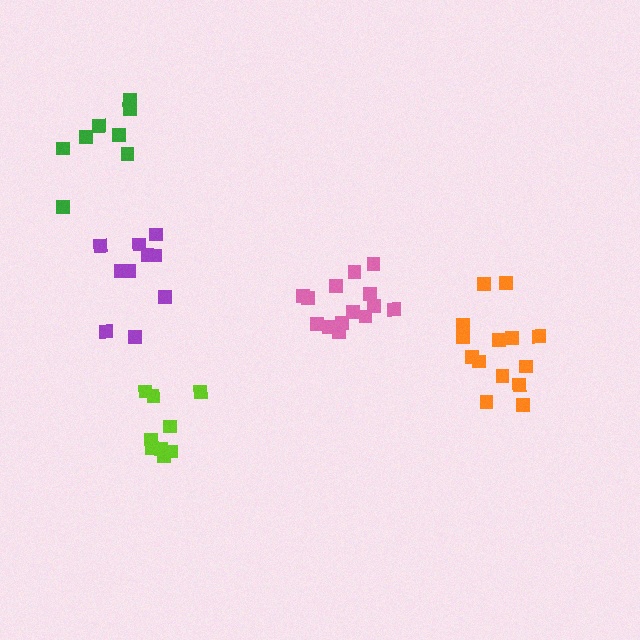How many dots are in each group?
Group 1: 10 dots, Group 2: 9 dots, Group 3: 14 dots, Group 4: 8 dots, Group 5: 14 dots (55 total).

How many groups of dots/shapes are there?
There are 5 groups.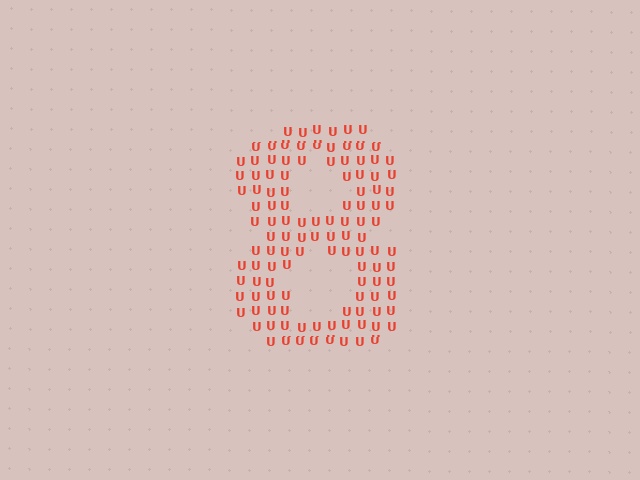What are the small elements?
The small elements are letter U's.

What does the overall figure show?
The overall figure shows the digit 8.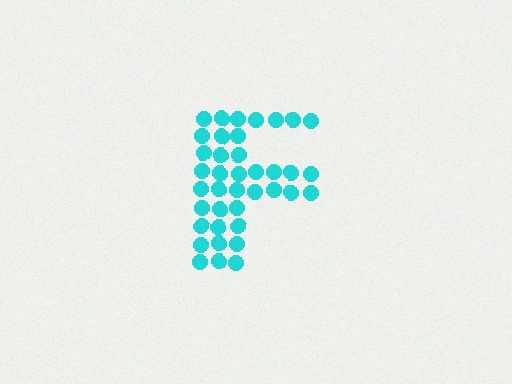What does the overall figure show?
The overall figure shows the letter F.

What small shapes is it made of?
It is made of small circles.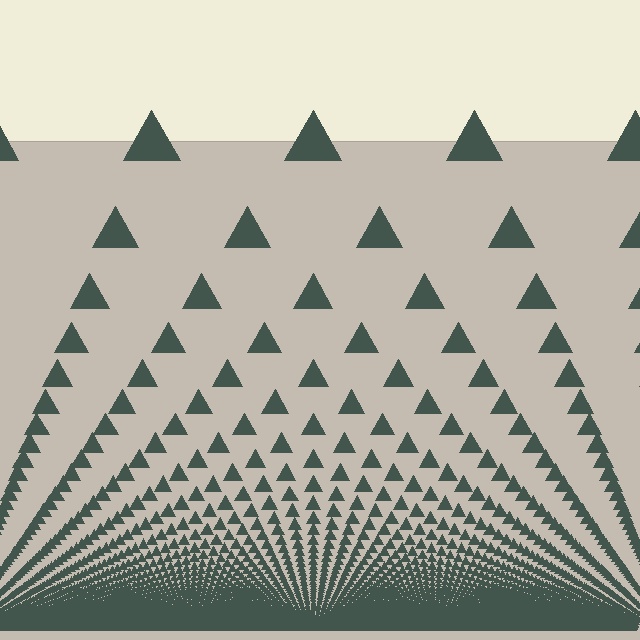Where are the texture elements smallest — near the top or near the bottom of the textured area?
Near the bottom.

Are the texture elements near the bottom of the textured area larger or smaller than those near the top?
Smaller. The gradient is inverted — elements near the bottom are smaller and denser.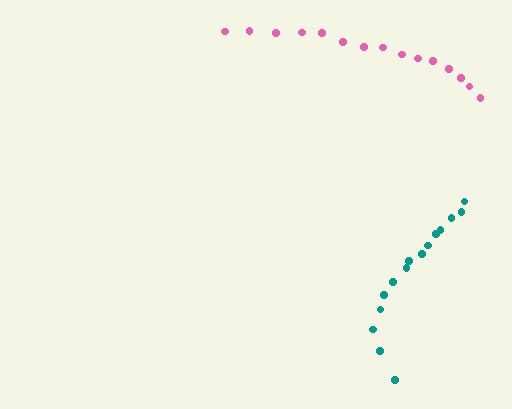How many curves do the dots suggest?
There are 2 distinct paths.